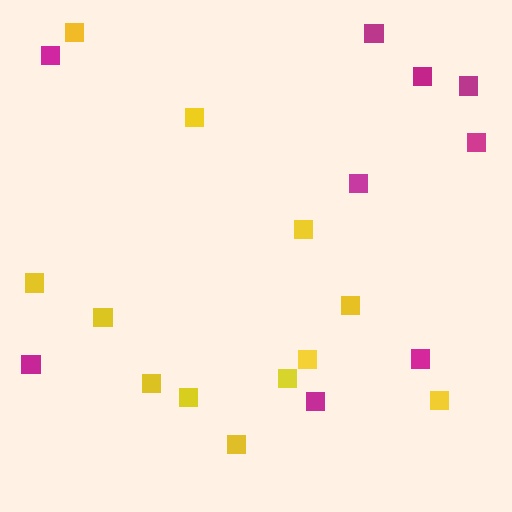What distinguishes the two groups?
There are 2 groups: one group of magenta squares (9) and one group of yellow squares (12).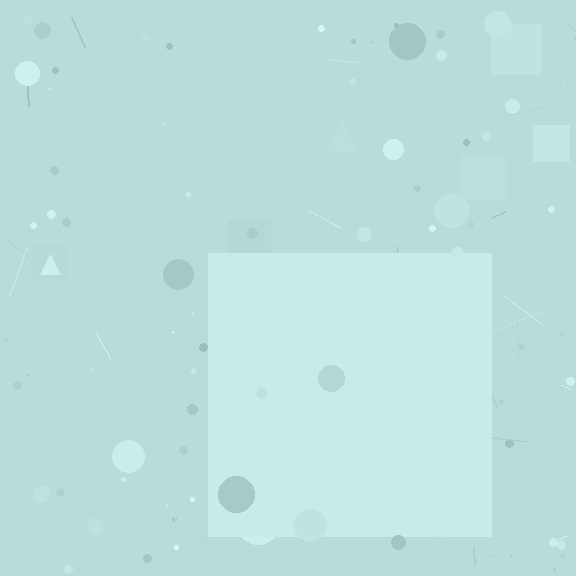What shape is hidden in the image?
A square is hidden in the image.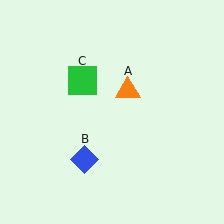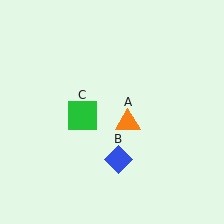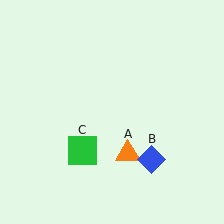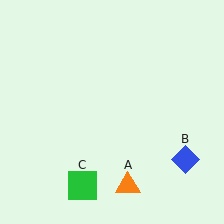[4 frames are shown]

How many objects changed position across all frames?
3 objects changed position: orange triangle (object A), blue diamond (object B), green square (object C).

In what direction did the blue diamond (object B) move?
The blue diamond (object B) moved right.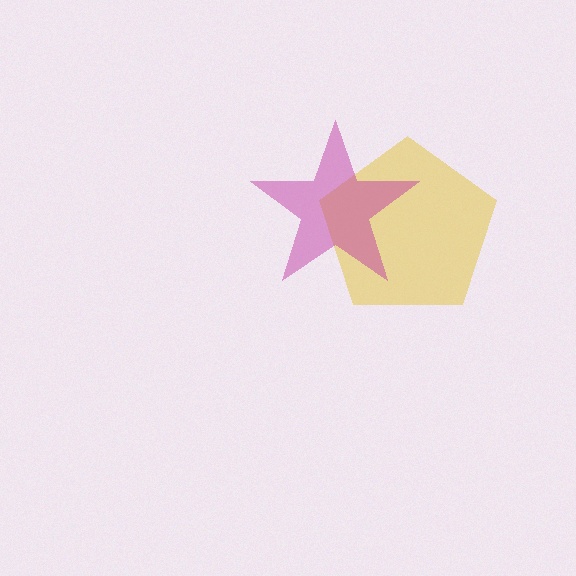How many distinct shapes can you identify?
There are 2 distinct shapes: a yellow pentagon, a magenta star.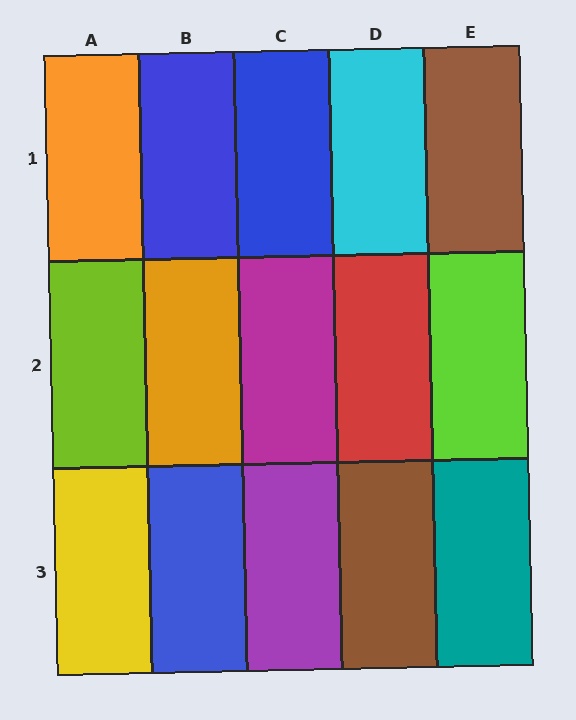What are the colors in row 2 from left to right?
Lime, orange, magenta, red, lime.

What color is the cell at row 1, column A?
Orange.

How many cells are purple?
1 cell is purple.